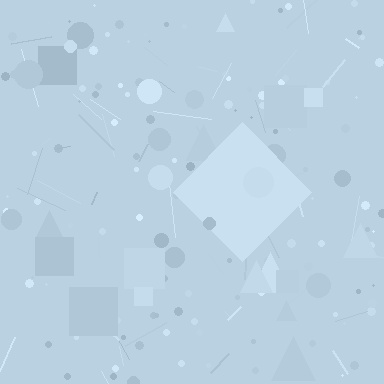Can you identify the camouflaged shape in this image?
The camouflaged shape is a diamond.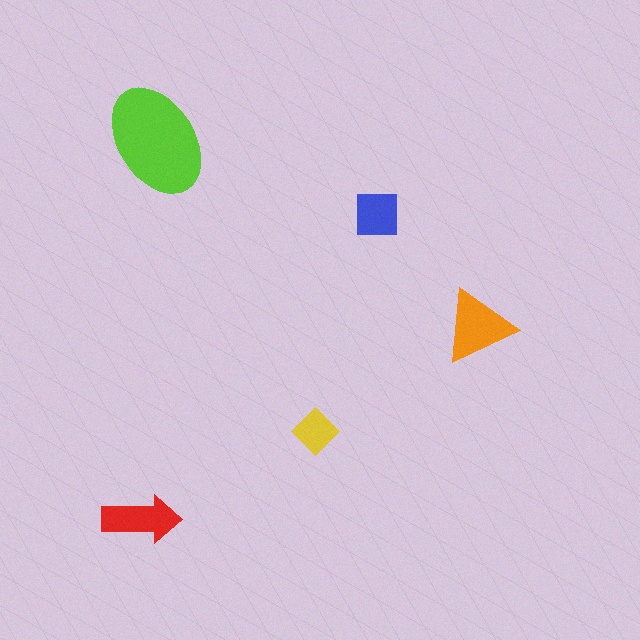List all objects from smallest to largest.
The yellow diamond, the blue square, the red arrow, the orange triangle, the lime ellipse.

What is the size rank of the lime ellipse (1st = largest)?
1st.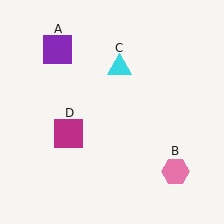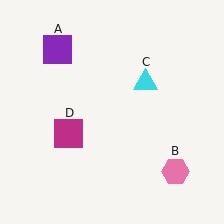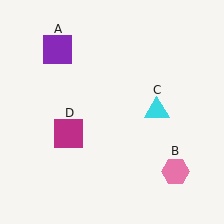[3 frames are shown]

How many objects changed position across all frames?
1 object changed position: cyan triangle (object C).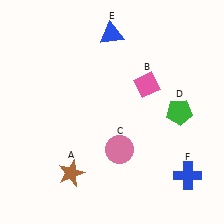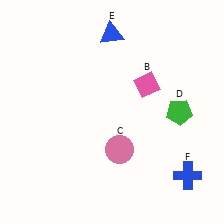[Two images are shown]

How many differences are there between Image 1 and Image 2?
There is 1 difference between the two images.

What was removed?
The brown star (A) was removed in Image 2.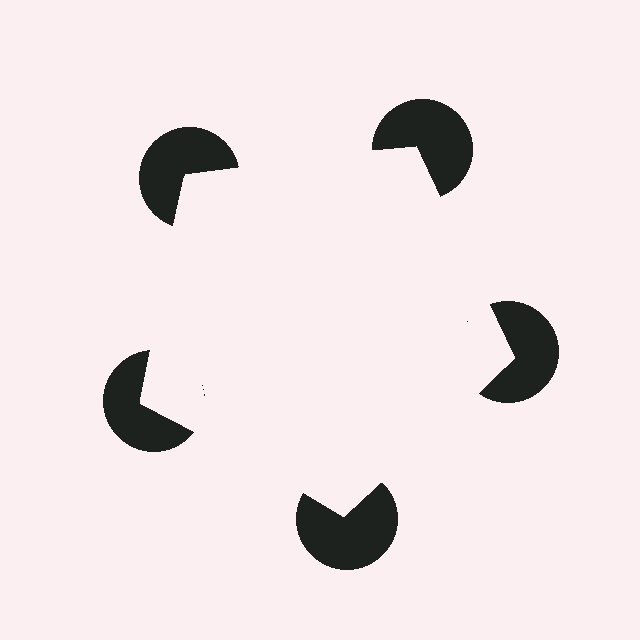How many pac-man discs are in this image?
There are 5 — one at each vertex of the illusory pentagon.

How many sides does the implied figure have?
5 sides.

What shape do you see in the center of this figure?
An illusory pentagon — its edges are inferred from the aligned wedge cuts in the pac-man discs, not physically drawn.